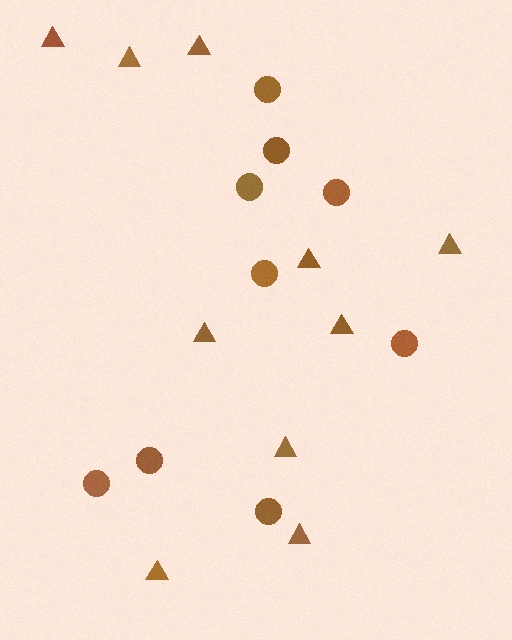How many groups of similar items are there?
There are 2 groups: one group of triangles (10) and one group of circles (9).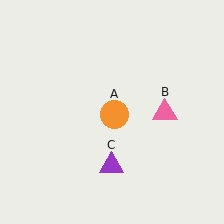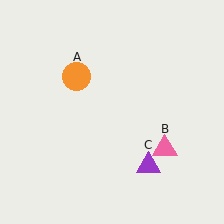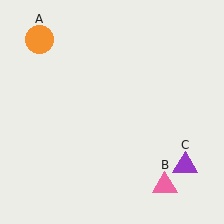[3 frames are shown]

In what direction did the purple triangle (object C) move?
The purple triangle (object C) moved right.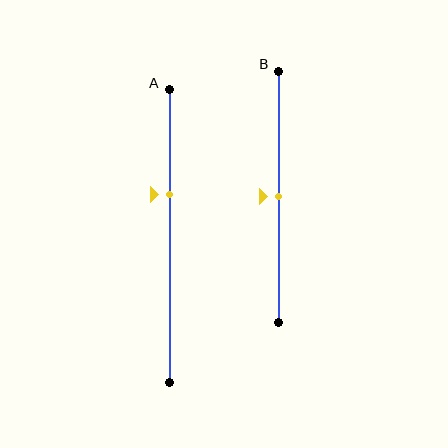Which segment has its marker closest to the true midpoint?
Segment B has its marker closest to the true midpoint.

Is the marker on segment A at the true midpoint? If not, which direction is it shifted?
No, the marker on segment A is shifted upward by about 14% of the segment length.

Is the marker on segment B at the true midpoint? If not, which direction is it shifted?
Yes, the marker on segment B is at the true midpoint.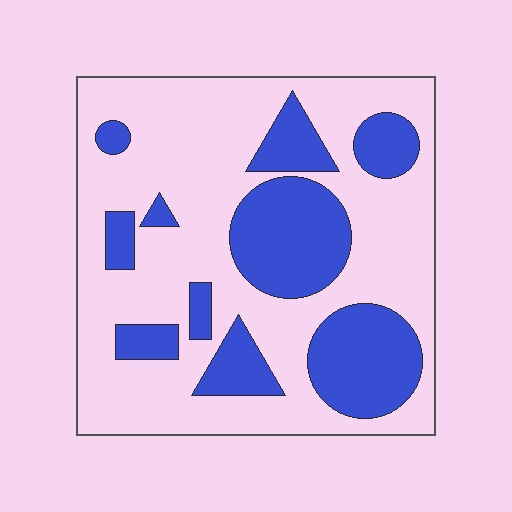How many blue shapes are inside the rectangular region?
10.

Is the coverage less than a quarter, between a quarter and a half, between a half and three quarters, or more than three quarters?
Between a quarter and a half.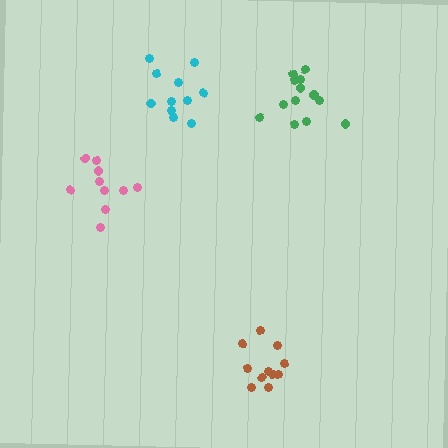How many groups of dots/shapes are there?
There are 4 groups.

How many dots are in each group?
Group 1: 11 dots, Group 2: 10 dots, Group 3: 14 dots, Group 4: 11 dots (46 total).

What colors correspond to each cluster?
The clusters are colored: brown, pink, green, cyan.